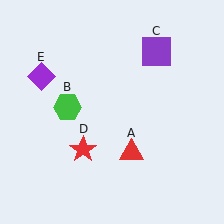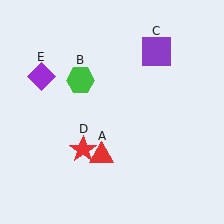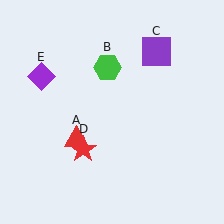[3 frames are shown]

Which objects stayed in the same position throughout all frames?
Purple square (object C) and red star (object D) and purple diamond (object E) remained stationary.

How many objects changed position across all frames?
2 objects changed position: red triangle (object A), green hexagon (object B).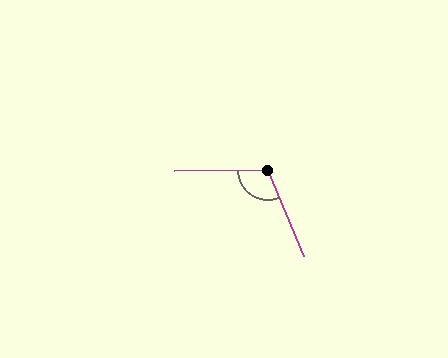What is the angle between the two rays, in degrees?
Approximately 112 degrees.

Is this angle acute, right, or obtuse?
It is obtuse.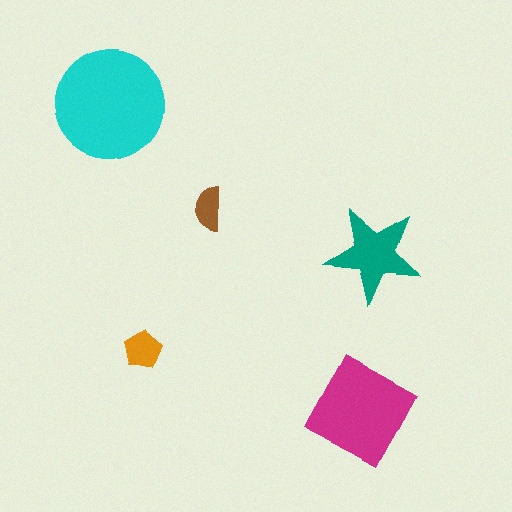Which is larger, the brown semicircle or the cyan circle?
The cyan circle.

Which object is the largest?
The cyan circle.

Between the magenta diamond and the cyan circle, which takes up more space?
The cyan circle.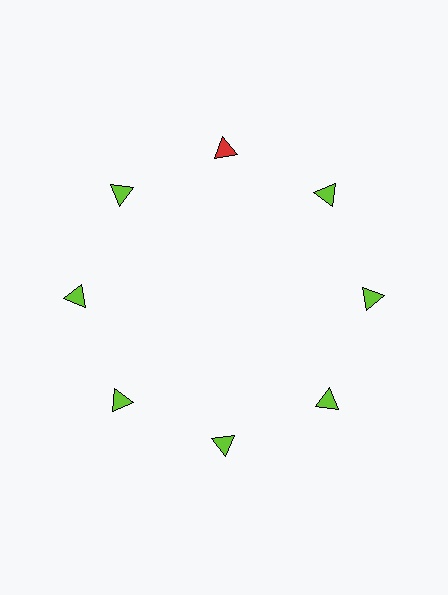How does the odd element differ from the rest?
It has a different color: red instead of lime.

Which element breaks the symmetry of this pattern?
The red triangle at roughly the 12 o'clock position breaks the symmetry. All other shapes are lime triangles.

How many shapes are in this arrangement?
There are 8 shapes arranged in a ring pattern.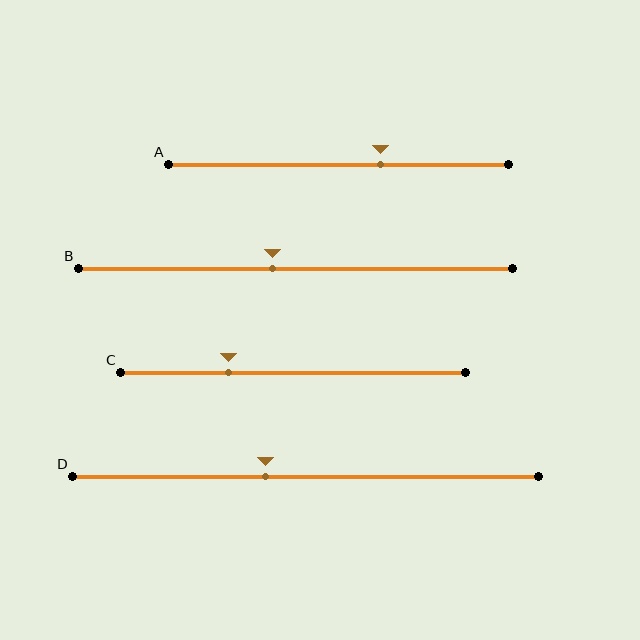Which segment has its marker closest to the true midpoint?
Segment B has its marker closest to the true midpoint.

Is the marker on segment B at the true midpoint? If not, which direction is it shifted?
No, the marker on segment B is shifted to the left by about 5% of the segment length.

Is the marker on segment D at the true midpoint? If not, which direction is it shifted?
No, the marker on segment D is shifted to the left by about 9% of the segment length.